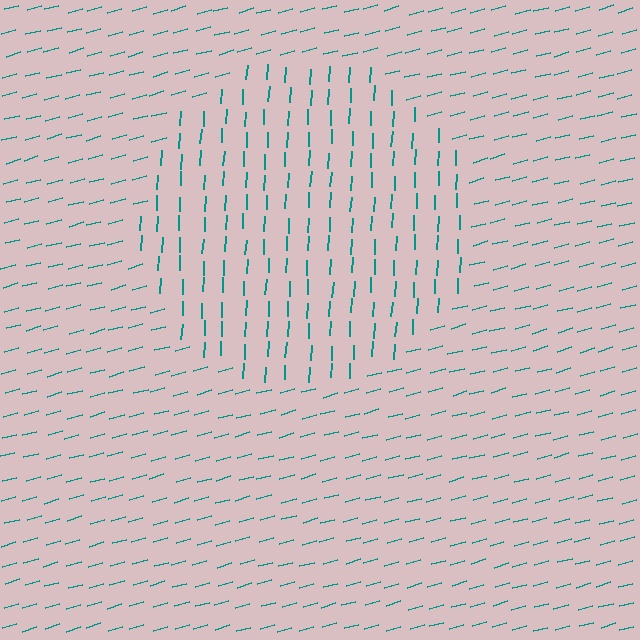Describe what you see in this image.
The image is filled with small teal line segments. A circle region in the image has lines oriented differently from the surrounding lines, creating a visible texture boundary.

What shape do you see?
I see a circle.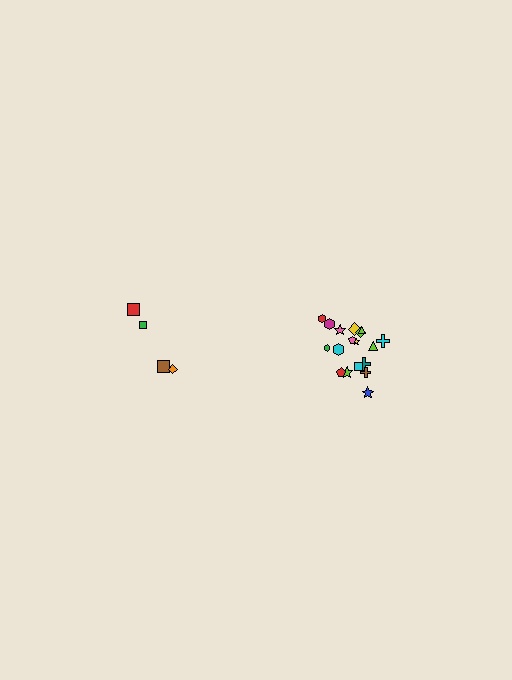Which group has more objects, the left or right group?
The right group.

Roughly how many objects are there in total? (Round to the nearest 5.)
Roughly 20 objects in total.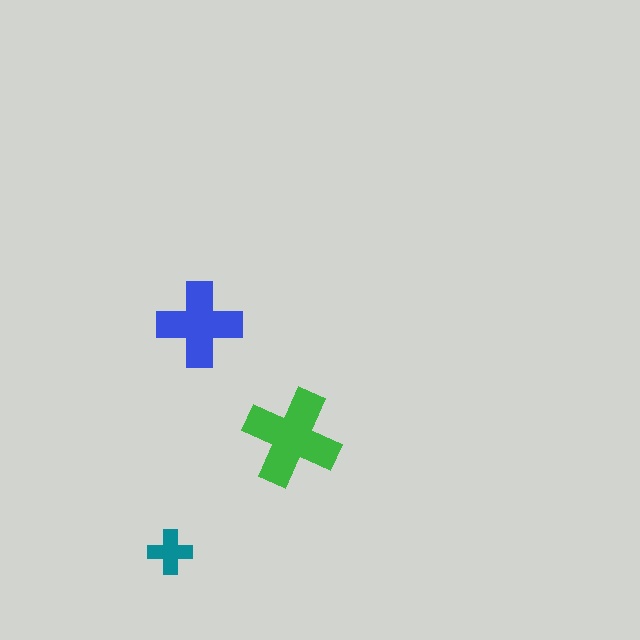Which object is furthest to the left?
The teal cross is leftmost.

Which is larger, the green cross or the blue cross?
The green one.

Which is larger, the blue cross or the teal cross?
The blue one.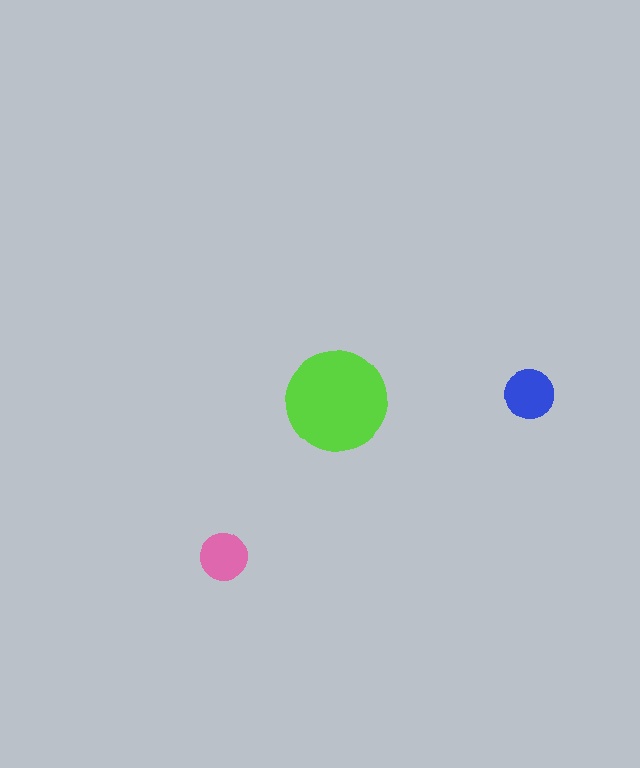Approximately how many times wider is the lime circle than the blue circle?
About 2 times wider.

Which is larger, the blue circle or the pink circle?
The blue one.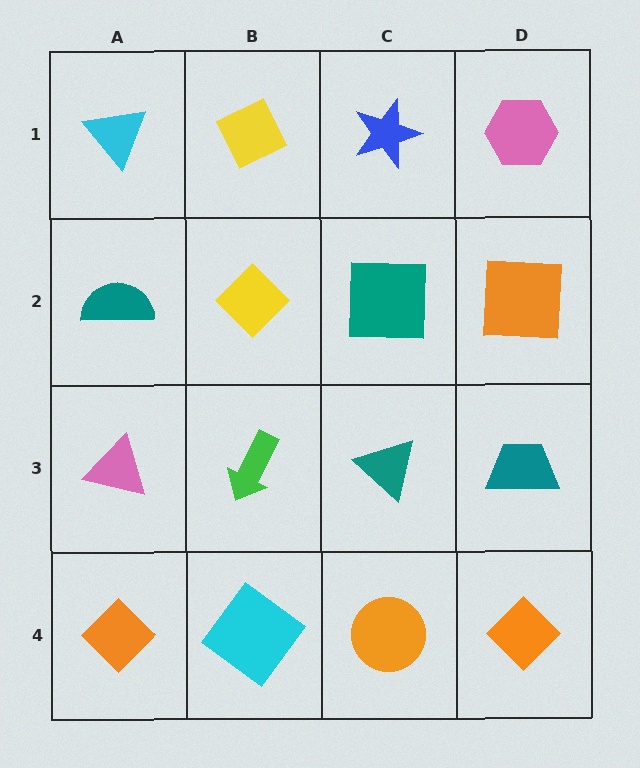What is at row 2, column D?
An orange square.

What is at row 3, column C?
A teal triangle.